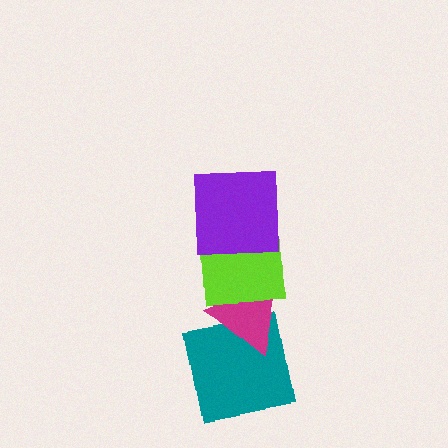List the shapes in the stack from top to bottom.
From top to bottom: the purple square, the lime square, the magenta triangle, the teal square.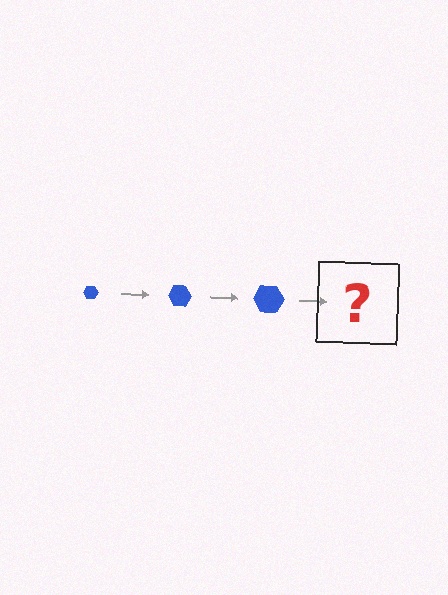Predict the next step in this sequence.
The next step is a blue hexagon, larger than the previous one.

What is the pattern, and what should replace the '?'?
The pattern is that the hexagon gets progressively larger each step. The '?' should be a blue hexagon, larger than the previous one.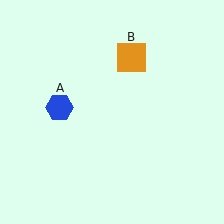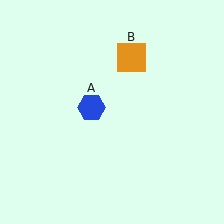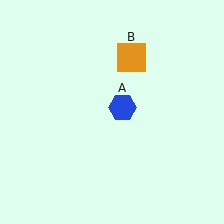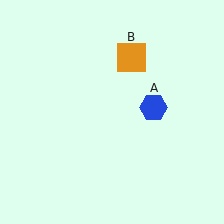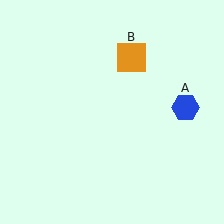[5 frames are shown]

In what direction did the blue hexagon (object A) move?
The blue hexagon (object A) moved right.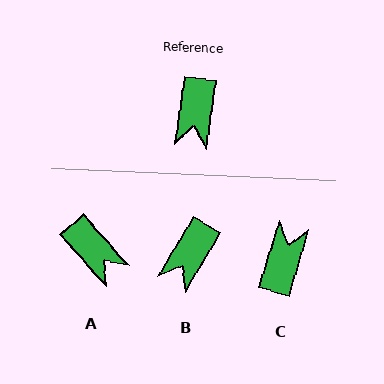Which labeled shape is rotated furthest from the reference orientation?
C, about 171 degrees away.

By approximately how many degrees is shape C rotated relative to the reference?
Approximately 171 degrees counter-clockwise.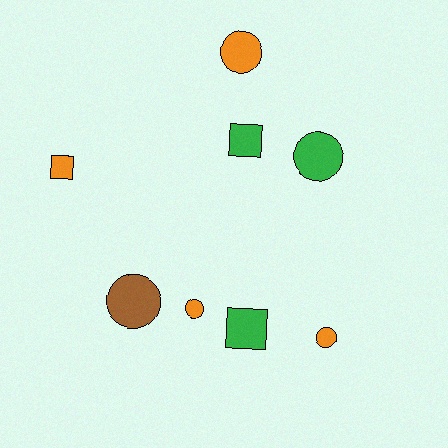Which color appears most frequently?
Orange, with 4 objects.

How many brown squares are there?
There are no brown squares.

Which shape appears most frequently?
Circle, with 5 objects.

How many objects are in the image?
There are 8 objects.